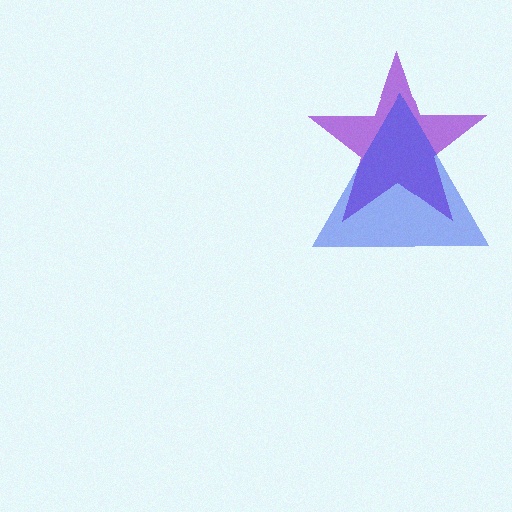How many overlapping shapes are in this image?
There are 2 overlapping shapes in the image.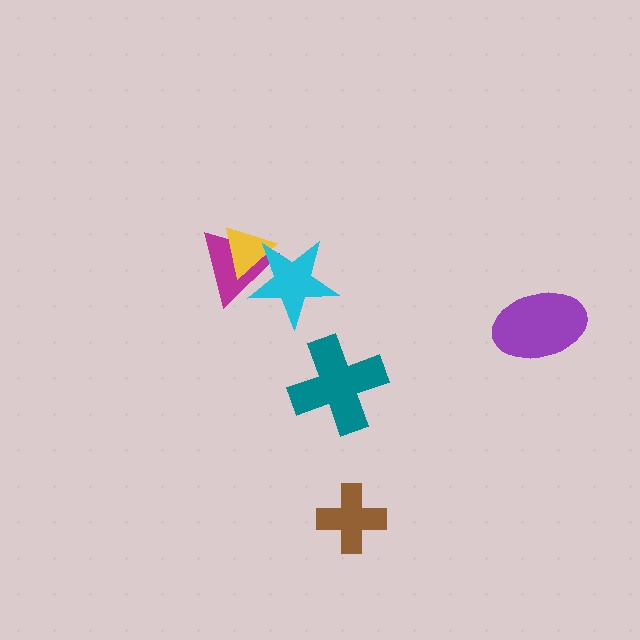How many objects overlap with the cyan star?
2 objects overlap with the cyan star.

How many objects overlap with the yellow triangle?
2 objects overlap with the yellow triangle.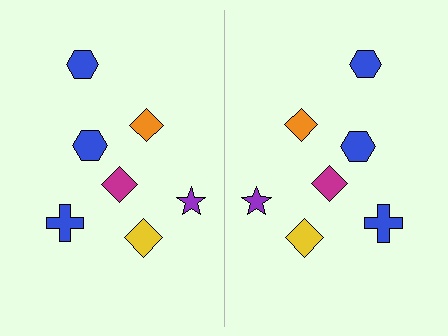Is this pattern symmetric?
Yes, this pattern has bilateral (reflection) symmetry.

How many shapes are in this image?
There are 14 shapes in this image.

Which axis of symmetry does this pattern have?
The pattern has a vertical axis of symmetry running through the center of the image.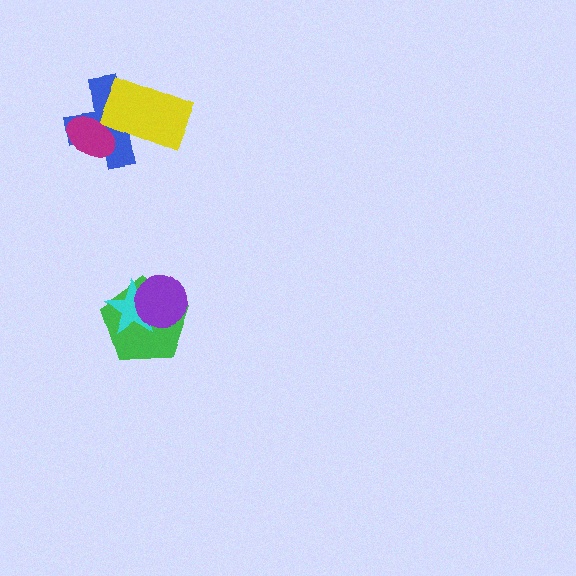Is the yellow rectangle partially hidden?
Yes, it is partially covered by another shape.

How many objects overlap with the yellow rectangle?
2 objects overlap with the yellow rectangle.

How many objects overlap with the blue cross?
2 objects overlap with the blue cross.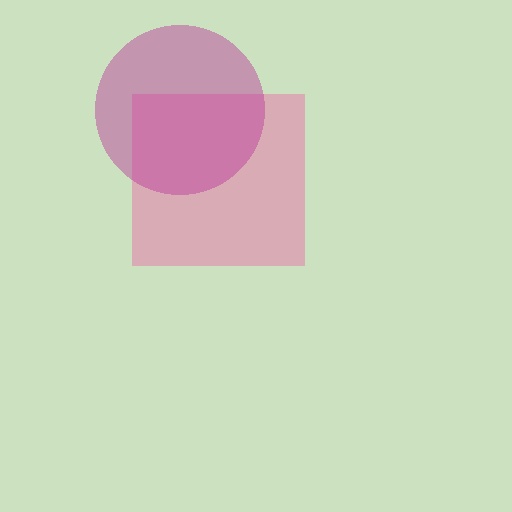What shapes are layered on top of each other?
The layered shapes are: a pink square, a magenta circle.